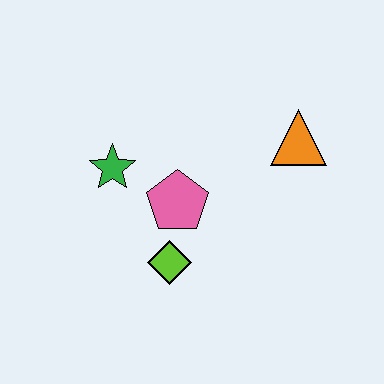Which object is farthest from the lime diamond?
The orange triangle is farthest from the lime diamond.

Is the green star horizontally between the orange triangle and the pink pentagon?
No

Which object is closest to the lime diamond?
The pink pentagon is closest to the lime diamond.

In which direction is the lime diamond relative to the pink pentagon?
The lime diamond is below the pink pentagon.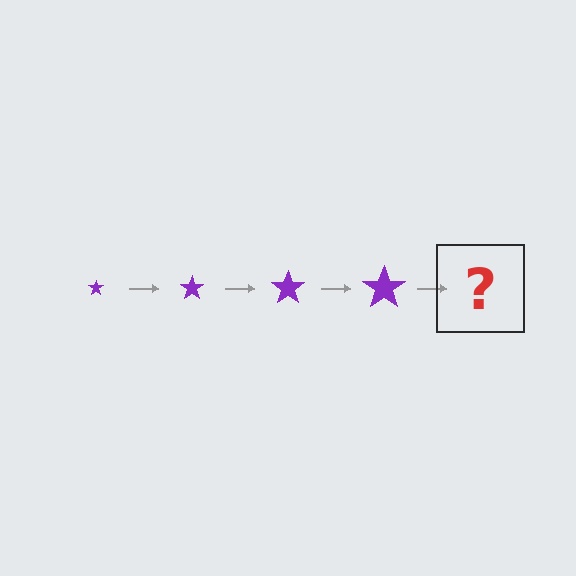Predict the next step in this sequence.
The next step is a purple star, larger than the previous one.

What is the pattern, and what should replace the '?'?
The pattern is that the star gets progressively larger each step. The '?' should be a purple star, larger than the previous one.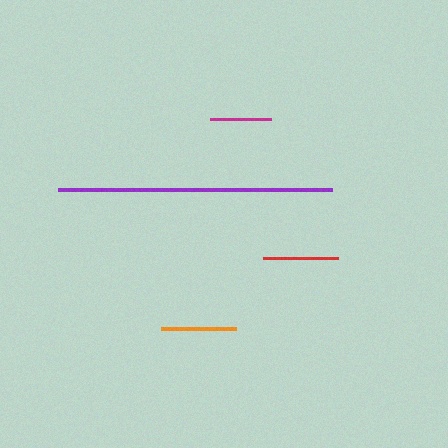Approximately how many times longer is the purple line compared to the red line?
The purple line is approximately 3.7 times the length of the red line.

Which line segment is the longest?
The purple line is the longest at approximately 274 pixels.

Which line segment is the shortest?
The magenta line is the shortest at approximately 61 pixels.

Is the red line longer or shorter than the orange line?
The red line is longer than the orange line.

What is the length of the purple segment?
The purple segment is approximately 274 pixels long.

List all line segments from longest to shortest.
From longest to shortest: purple, red, orange, magenta.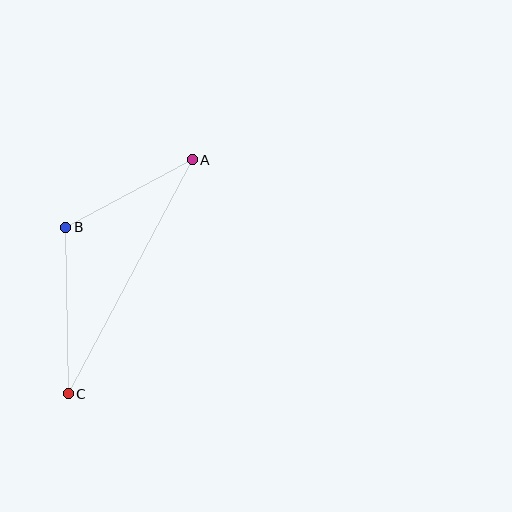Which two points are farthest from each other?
Points A and C are farthest from each other.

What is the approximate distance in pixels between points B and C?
The distance between B and C is approximately 166 pixels.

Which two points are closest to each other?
Points A and B are closest to each other.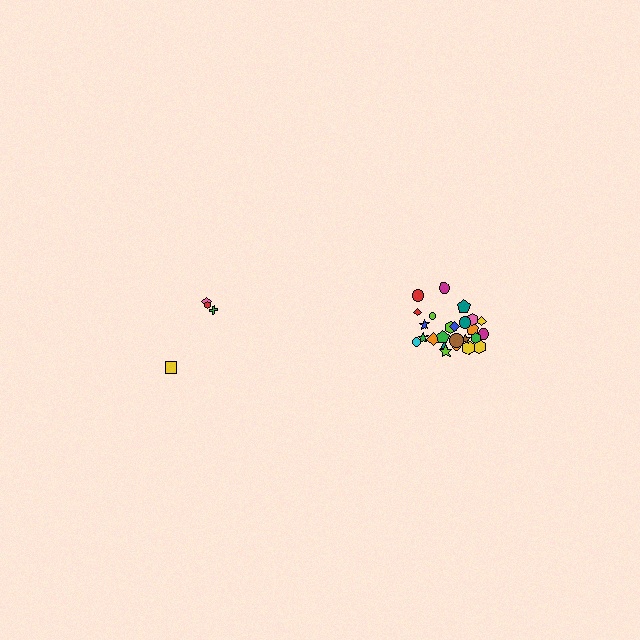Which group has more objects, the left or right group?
The right group.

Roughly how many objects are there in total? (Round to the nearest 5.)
Roughly 30 objects in total.